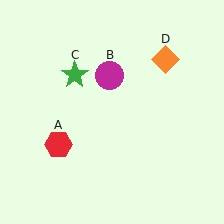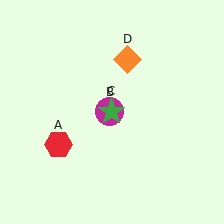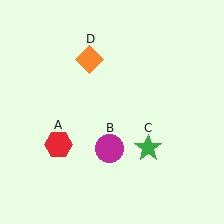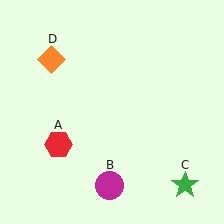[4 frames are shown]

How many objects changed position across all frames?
3 objects changed position: magenta circle (object B), green star (object C), orange diamond (object D).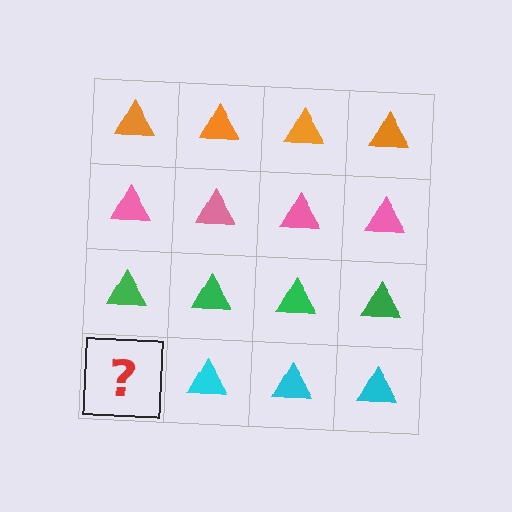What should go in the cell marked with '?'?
The missing cell should contain a cyan triangle.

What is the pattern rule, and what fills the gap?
The rule is that each row has a consistent color. The gap should be filled with a cyan triangle.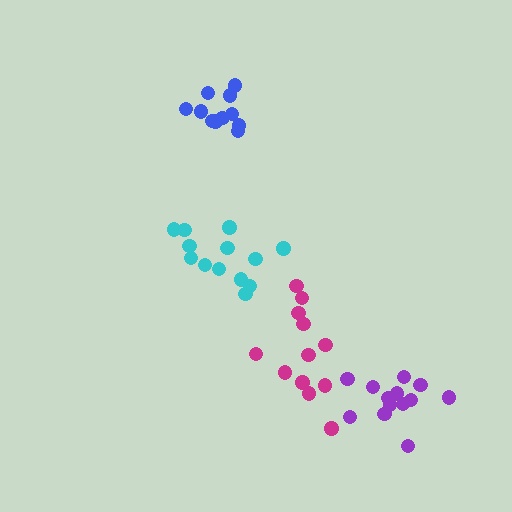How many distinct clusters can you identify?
There are 4 distinct clusters.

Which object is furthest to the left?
The blue cluster is leftmost.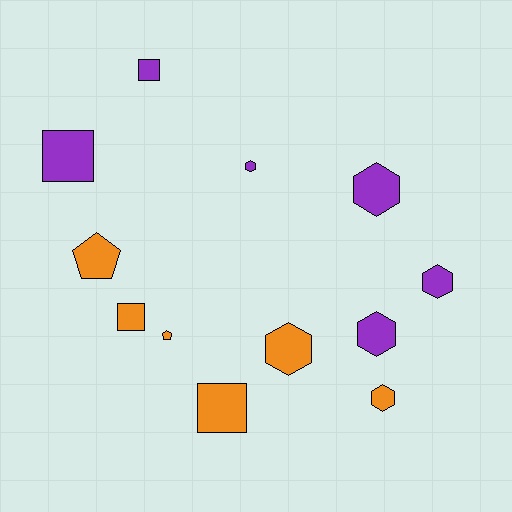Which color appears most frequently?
Orange, with 6 objects.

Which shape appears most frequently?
Hexagon, with 6 objects.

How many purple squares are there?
There are 2 purple squares.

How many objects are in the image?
There are 12 objects.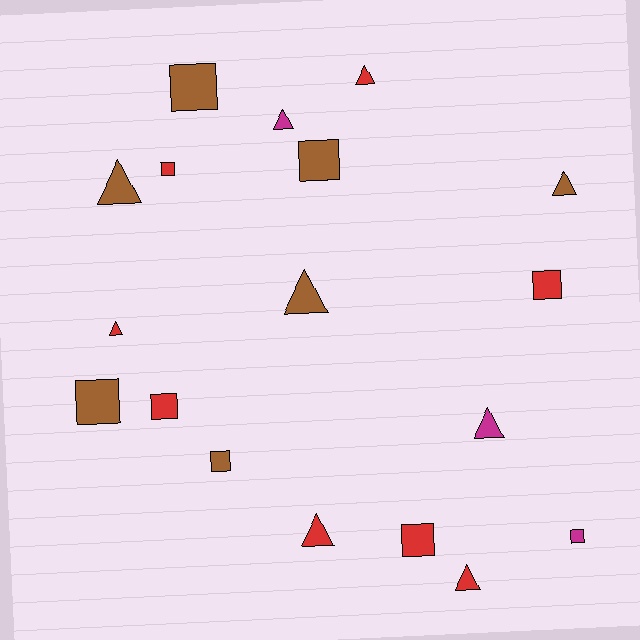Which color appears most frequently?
Red, with 8 objects.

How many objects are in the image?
There are 18 objects.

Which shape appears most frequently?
Square, with 9 objects.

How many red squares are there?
There are 4 red squares.